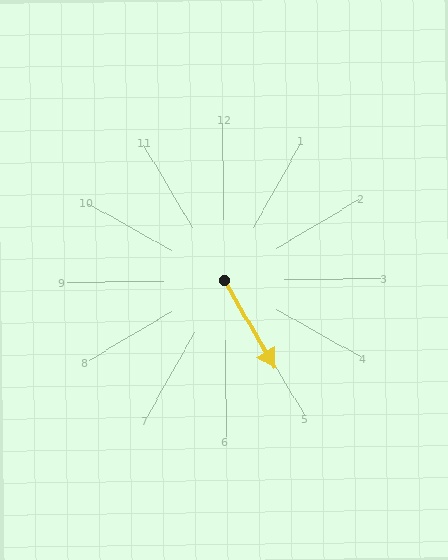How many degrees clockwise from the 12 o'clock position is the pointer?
Approximately 151 degrees.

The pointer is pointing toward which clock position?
Roughly 5 o'clock.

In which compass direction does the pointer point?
Southeast.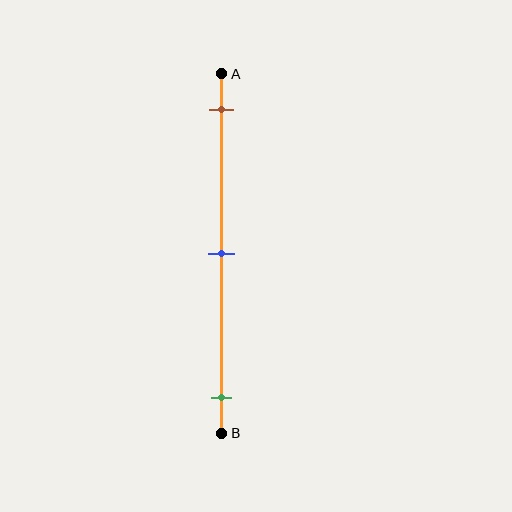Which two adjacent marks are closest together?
The brown and blue marks are the closest adjacent pair.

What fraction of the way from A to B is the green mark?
The green mark is approximately 90% (0.9) of the way from A to B.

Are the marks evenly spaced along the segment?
Yes, the marks are approximately evenly spaced.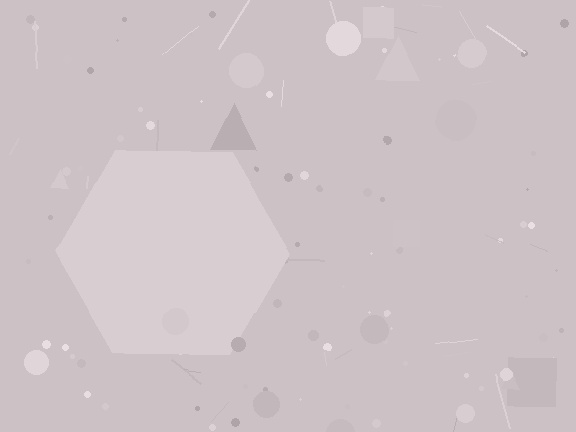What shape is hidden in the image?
A hexagon is hidden in the image.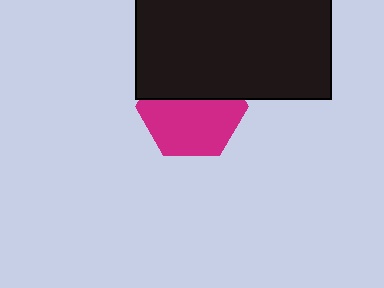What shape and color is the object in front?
The object in front is a black rectangle.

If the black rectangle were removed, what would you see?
You would see the complete magenta hexagon.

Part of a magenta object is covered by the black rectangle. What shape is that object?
It is a hexagon.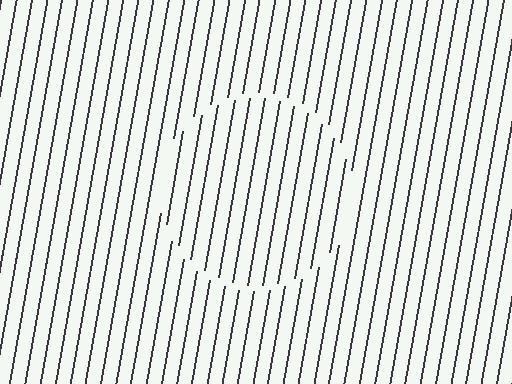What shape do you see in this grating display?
An illusory circle. The interior of the shape contains the same grating, shifted by half a period — the contour is defined by the phase discontinuity where line-ends from the inner and outer gratings abut.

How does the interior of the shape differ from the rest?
The interior of the shape contains the same grating, shifted by half a period — the contour is defined by the phase discontinuity where line-ends from the inner and outer gratings abut.